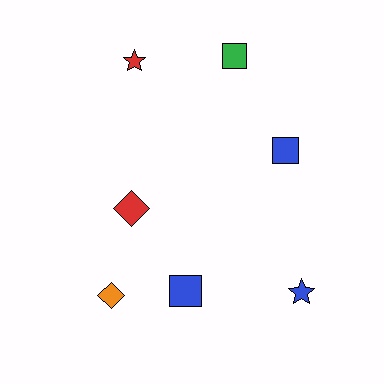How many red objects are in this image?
There are 2 red objects.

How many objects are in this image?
There are 7 objects.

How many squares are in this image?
There are 3 squares.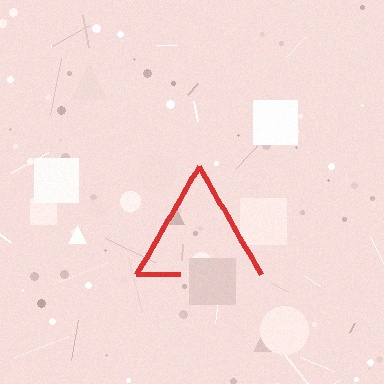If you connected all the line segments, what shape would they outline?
They would outline a triangle.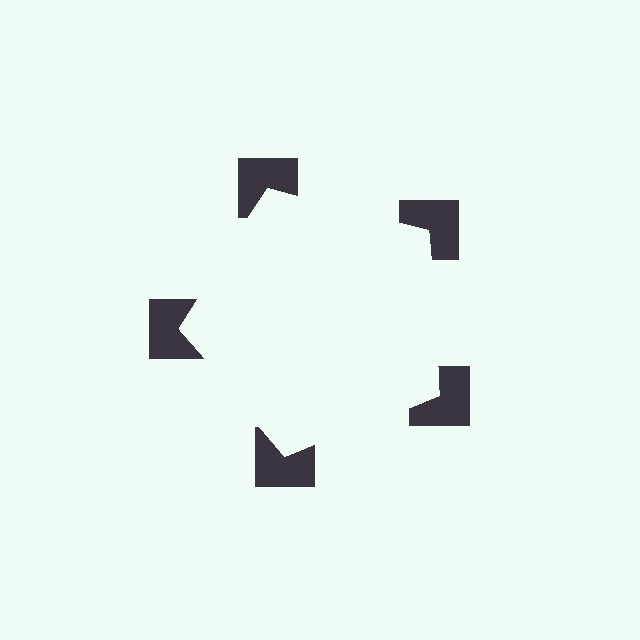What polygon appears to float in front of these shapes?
An illusory pentagon — its edges are inferred from the aligned wedge cuts in the notched squares, not physically drawn.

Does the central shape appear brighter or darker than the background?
It typically appears slightly brighter than the background, even though no actual brightness change is drawn.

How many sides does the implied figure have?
5 sides.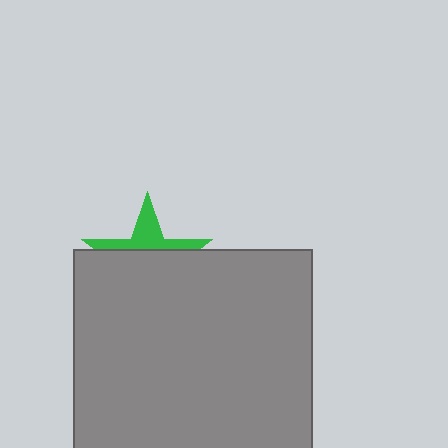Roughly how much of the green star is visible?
A small part of it is visible (roughly 36%).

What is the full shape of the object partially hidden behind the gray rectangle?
The partially hidden object is a green star.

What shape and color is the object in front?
The object in front is a gray rectangle.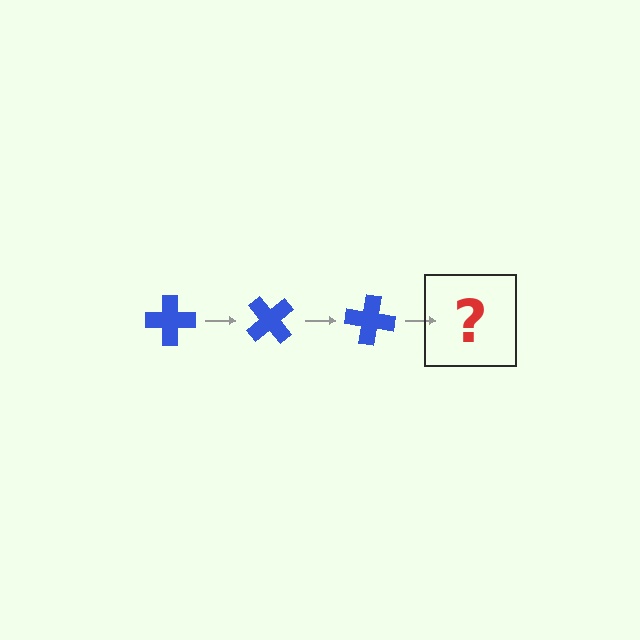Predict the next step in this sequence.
The next step is a blue cross rotated 150 degrees.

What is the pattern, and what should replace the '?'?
The pattern is that the cross rotates 50 degrees each step. The '?' should be a blue cross rotated 150 degrees.